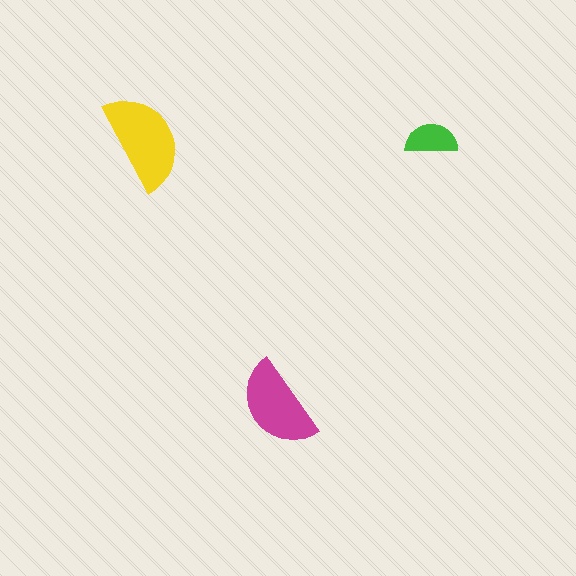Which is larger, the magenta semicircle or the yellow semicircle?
The yellow one.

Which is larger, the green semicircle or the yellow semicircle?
The yellow one.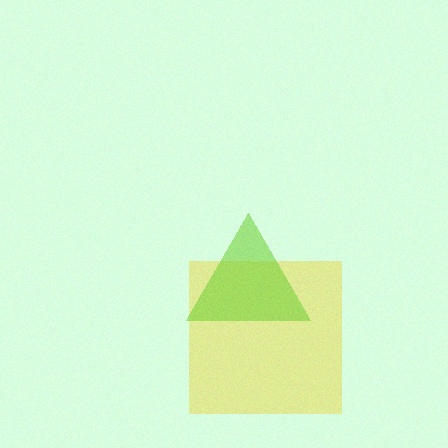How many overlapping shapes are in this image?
There are 2 overlapping shapes in the image.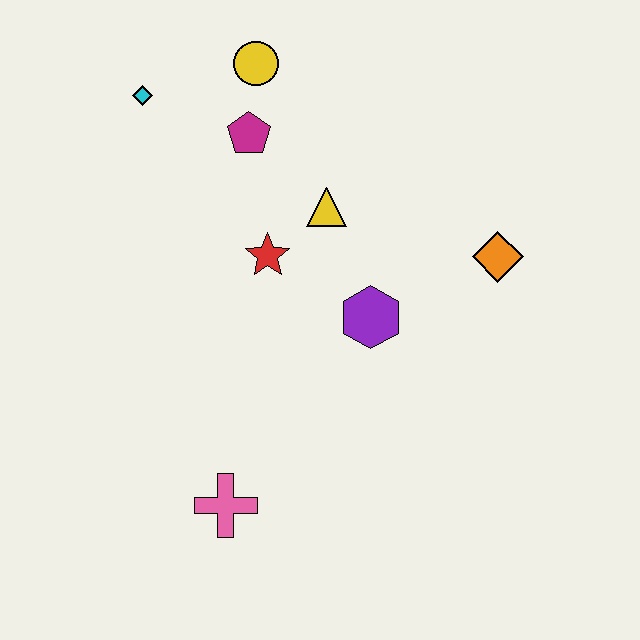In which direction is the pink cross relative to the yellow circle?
The pink cross is below the yellow circle.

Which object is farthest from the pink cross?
The yellow circle is farthest from the pink cross.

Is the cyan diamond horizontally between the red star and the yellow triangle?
No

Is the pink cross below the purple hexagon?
Yes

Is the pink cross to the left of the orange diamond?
Yes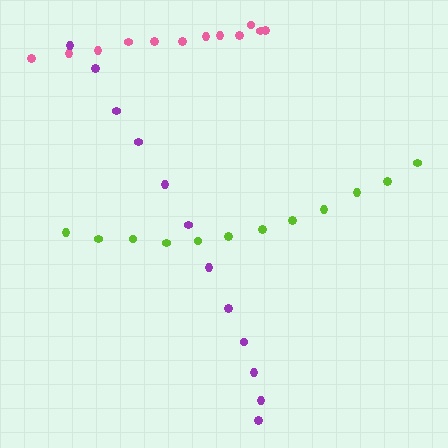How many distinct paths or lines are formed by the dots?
There are 3 distinct paths.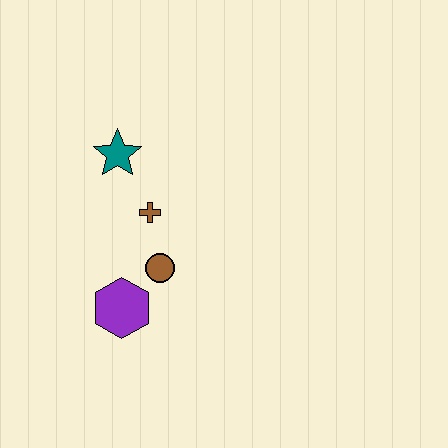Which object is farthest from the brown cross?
The purple hexagon is farthest from the brown cross.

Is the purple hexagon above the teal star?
No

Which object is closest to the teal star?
The brown cross is closest to the teal star.